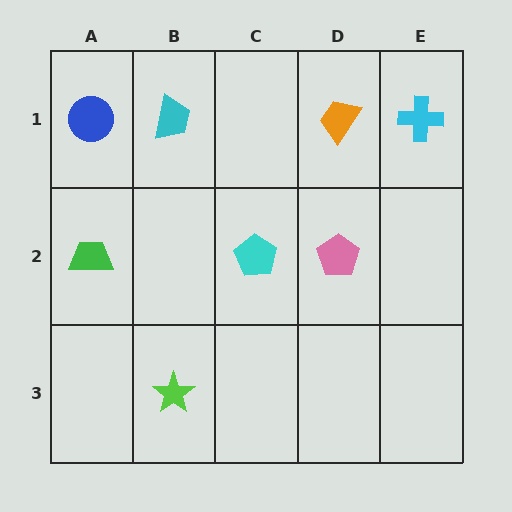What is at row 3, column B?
A lime star.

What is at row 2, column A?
A green trapezoid.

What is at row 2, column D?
A pink pentagon.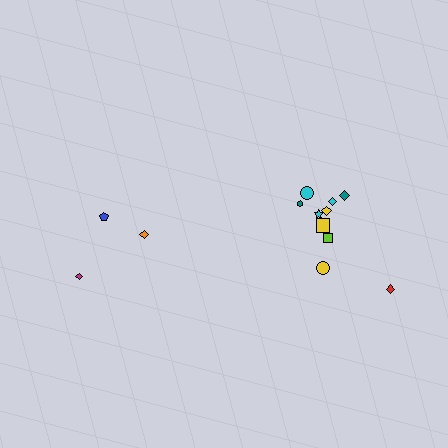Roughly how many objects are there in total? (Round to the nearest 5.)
Roughly 15 objects in total.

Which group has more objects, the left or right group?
The right group.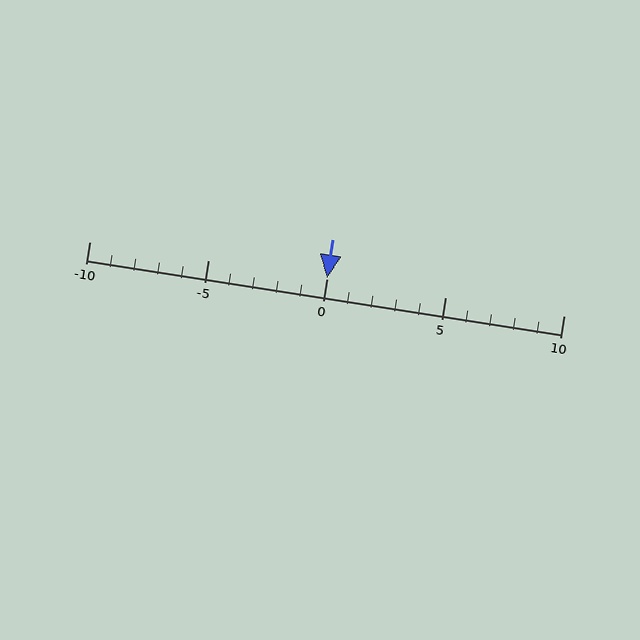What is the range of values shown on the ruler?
The ruler shows values from -10 to 10.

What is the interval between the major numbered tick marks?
The major tick marks are spaced 5 units apart.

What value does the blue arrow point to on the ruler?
The blue arrow points to approximately 0.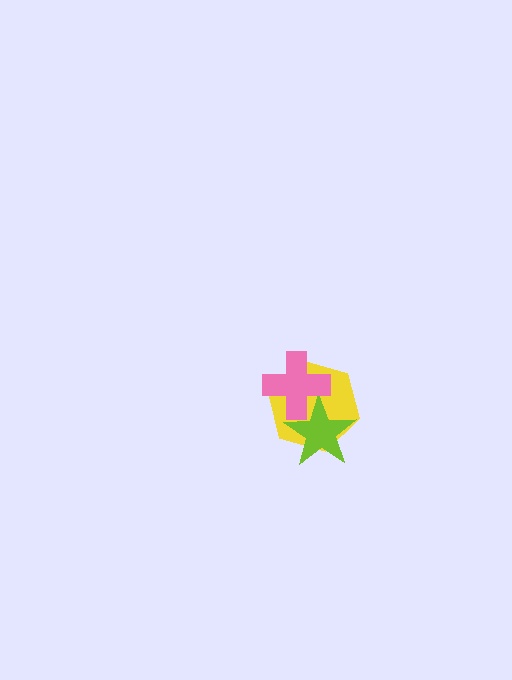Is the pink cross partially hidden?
No, no other shape covers it.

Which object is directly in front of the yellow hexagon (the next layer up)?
The lime star is directly in front of the yellow hexagon.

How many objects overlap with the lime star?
2 objects overlap with the lime star.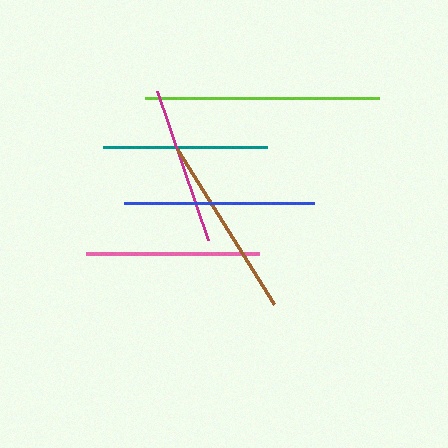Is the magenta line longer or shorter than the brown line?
The brown line is longer than the magenta line.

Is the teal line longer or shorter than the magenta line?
The teal line is longer than the magenta line.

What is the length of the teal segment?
The teal segment is approximately 165 pixels long.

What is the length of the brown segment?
The brown segment is approximately 183 pixels long.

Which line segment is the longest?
The lime line is the longest at approximately 234 pixels.